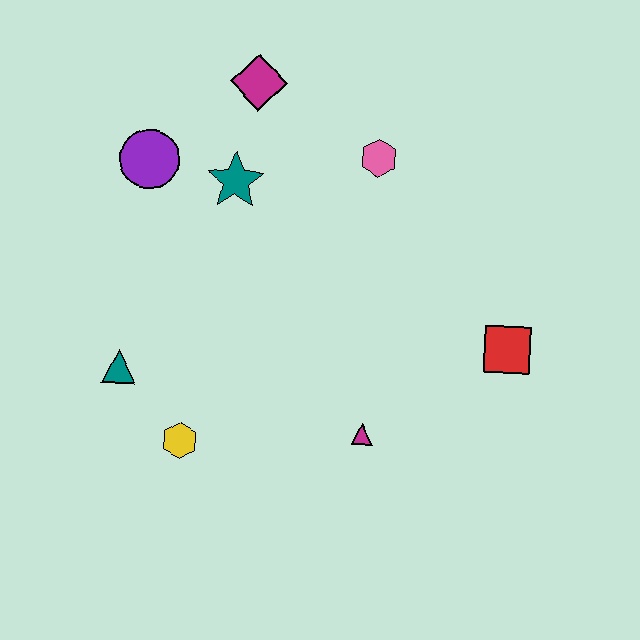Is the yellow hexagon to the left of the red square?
Yes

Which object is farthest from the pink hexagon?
The yellow hexagon is farthest from the pink hexagon.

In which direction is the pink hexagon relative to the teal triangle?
The pink hexagon is to the right of the teal triangle.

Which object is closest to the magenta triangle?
The red square is closest to the magenta triangle.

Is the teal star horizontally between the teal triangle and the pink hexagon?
Yes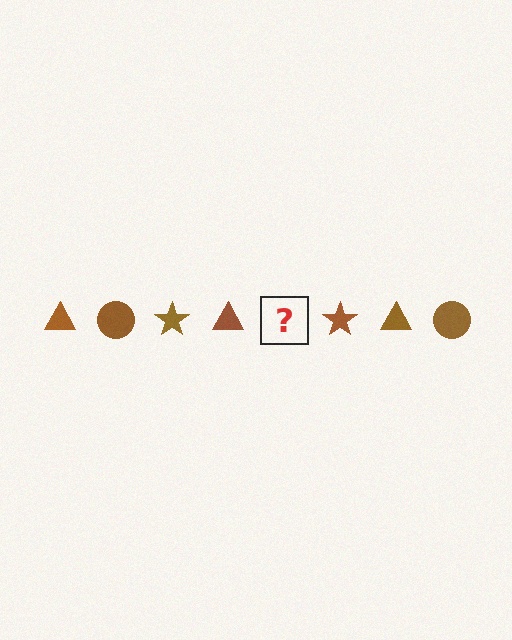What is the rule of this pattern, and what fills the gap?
The rule is that the pattern cycles through triangle, circle, star shapes in brown. The gap should be filled with a brown circle.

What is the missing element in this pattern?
The missing element is a brown circle.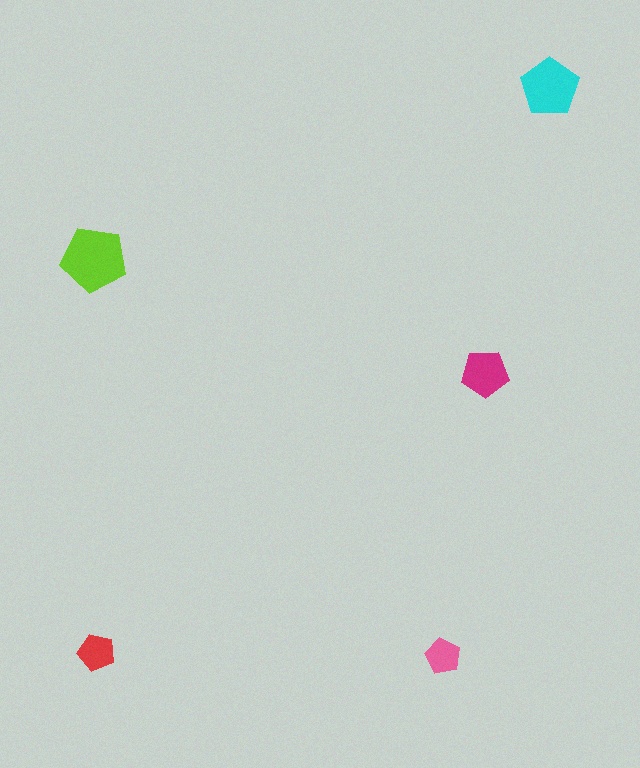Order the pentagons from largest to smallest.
the lime one, the cyan one, the magenta one, the red one, the pink one.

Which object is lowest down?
The pink pentagon is bottommost.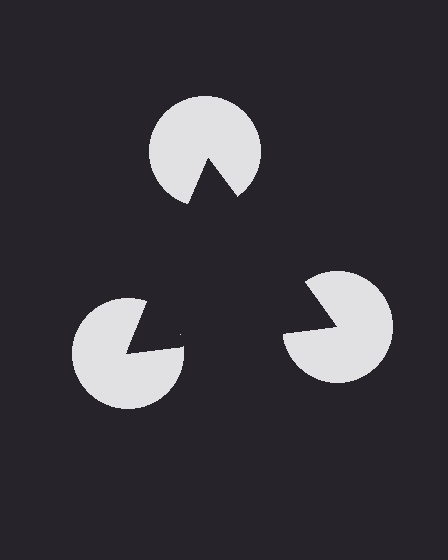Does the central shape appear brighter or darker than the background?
It typically appears slightly darker than the background, even though no actual brightness change is drawn.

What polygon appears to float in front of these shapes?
An illusory triangle — its edges are inferred from the aligned wedge cuts in the pac-man discs, not physically drawn.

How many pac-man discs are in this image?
There are 3 — one at each vertex of the illusory triangle.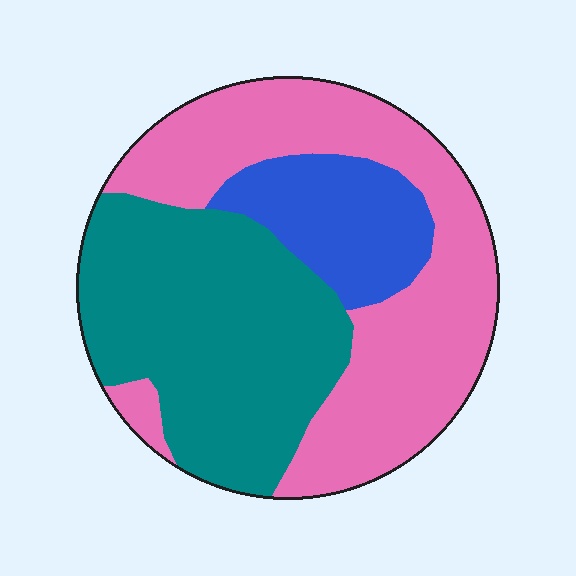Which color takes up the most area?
Pink, at roughly 45%.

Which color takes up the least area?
Blue, at roughly 15%.